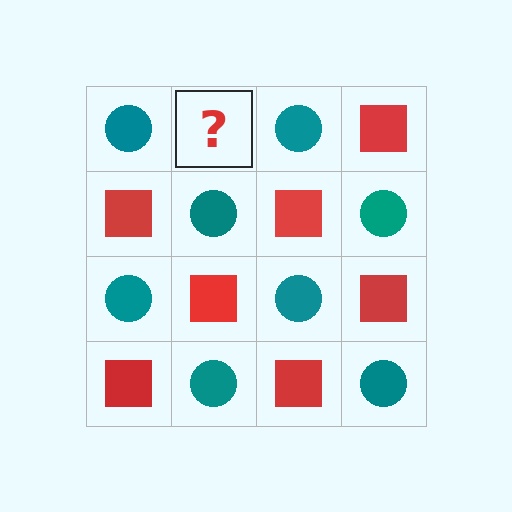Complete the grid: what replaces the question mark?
The question mark should be replaced with a red square.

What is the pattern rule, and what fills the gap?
The rule is that it alternates teal circle and red square in a checkerboard pattern. The gap should be filled with a red square.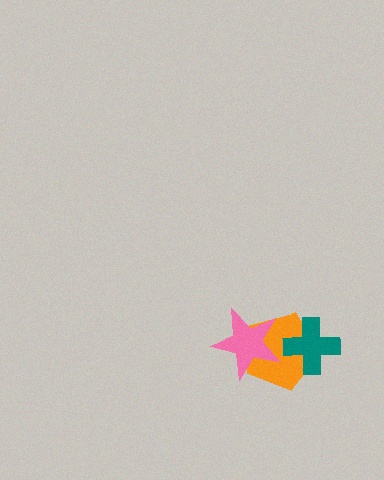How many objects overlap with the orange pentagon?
2 objects overlap with the orange pentagon.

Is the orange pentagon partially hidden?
Yes, it is partially covered by another shape.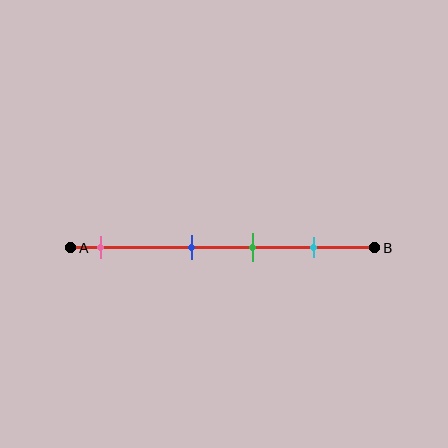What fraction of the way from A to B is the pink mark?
The pink mark is approximately 10% (0.1) of the way from A to B.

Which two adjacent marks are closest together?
The blue and green marks are the closest adjacent pair.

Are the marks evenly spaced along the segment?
No, the marks are not evenly spaced.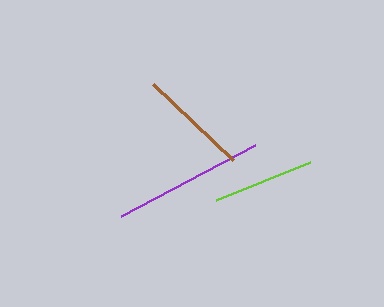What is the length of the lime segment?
The lime segment is approximately 101 pixels long.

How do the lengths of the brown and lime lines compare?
The brown and lime lines are approximately the same length.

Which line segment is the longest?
The purple line is the longest at approximately 151 pixels.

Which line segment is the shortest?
The lime line is the shortest at approximately 101 pixels.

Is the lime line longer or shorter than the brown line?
The brown line is longer than the lime line.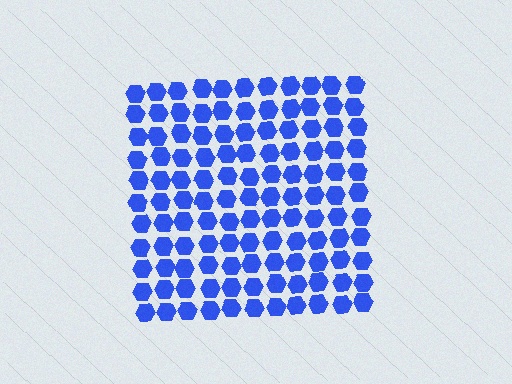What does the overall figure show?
The overall figure shows a square.